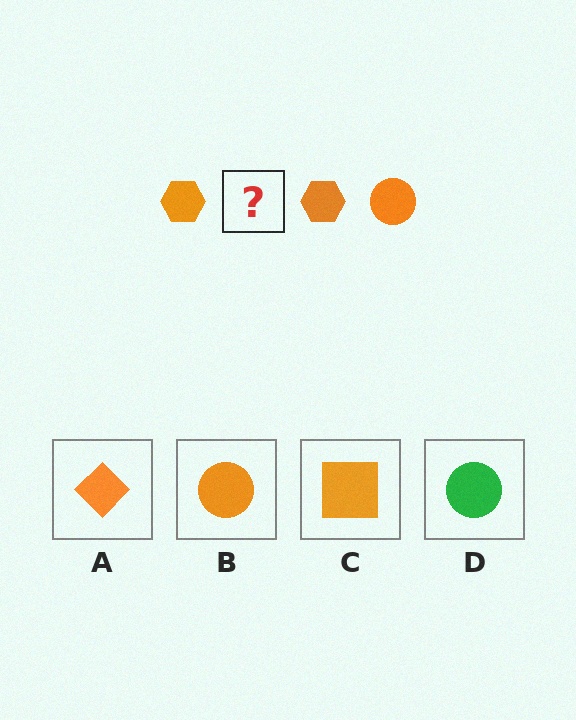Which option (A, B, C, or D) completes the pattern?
B.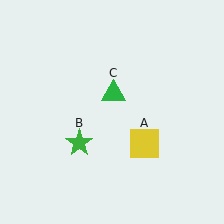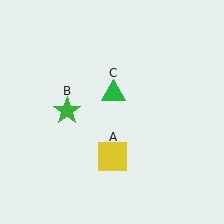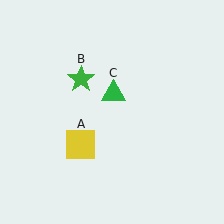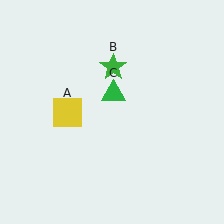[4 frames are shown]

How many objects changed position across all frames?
2 objects changed position: yellow square (object A), green star (object B).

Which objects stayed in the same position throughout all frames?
Green triangle (object C) remained stationary.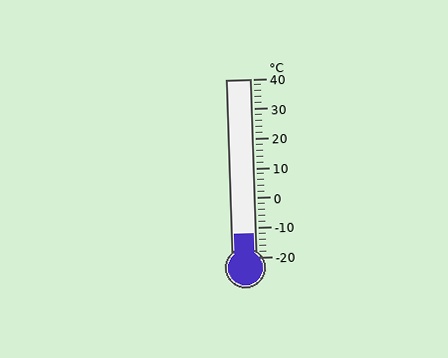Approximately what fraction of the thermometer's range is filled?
The thermometer is filled to approximately 15% of its range.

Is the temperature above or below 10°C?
The temperature is below 10°C.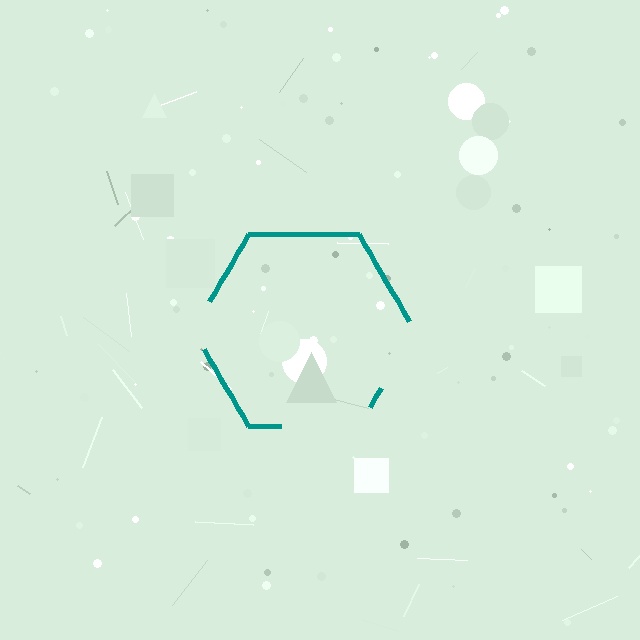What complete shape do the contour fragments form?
The contour fragments form a hexagon.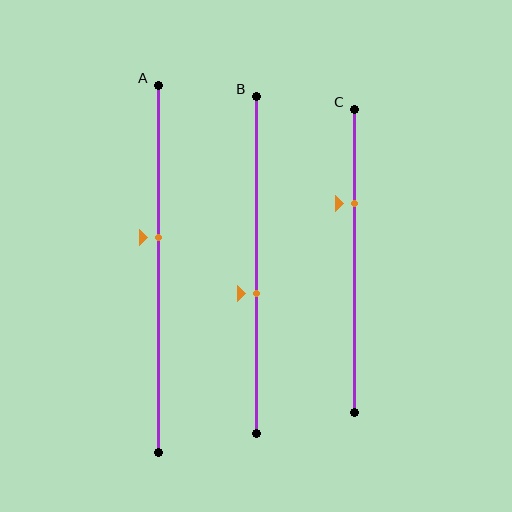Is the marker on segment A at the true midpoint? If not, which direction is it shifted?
No, the marker on segment A is shifted upward by about 8% of the segment length.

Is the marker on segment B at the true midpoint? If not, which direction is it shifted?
No, the marker on segment B is shifted downward by about 9% of the segment length.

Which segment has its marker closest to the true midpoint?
Segment A has its marker closest to the true midpoint.